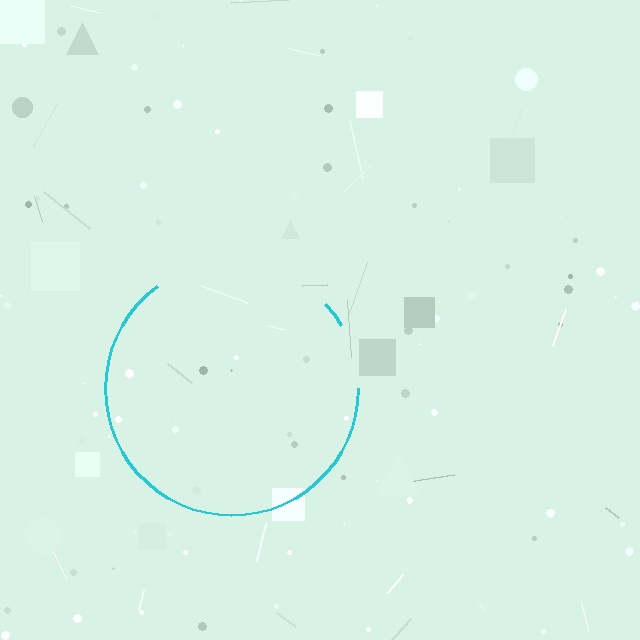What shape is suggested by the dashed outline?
The dashed outline suggests a circle.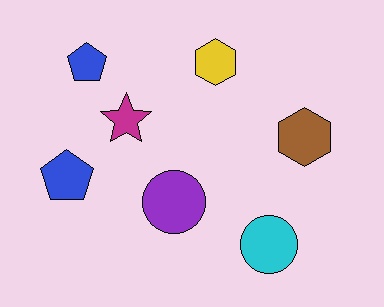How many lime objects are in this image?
There are no lime objects.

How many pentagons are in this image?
There are 2 pentagons.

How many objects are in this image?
There are 7 objects.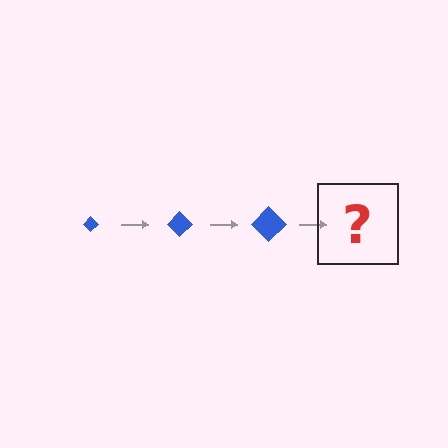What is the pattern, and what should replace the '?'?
The pattern is that the diamond gets progressively larger each step. The '?' should be a blue diamond, larger than the previous one.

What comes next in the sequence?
The next element should be a blue diamond, larger than the previous one.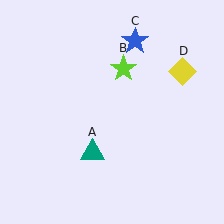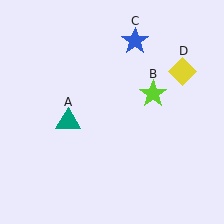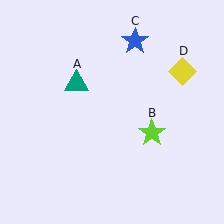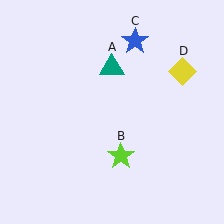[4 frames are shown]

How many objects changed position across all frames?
2 objects changed position: teal triangle (object A), lime star (object B).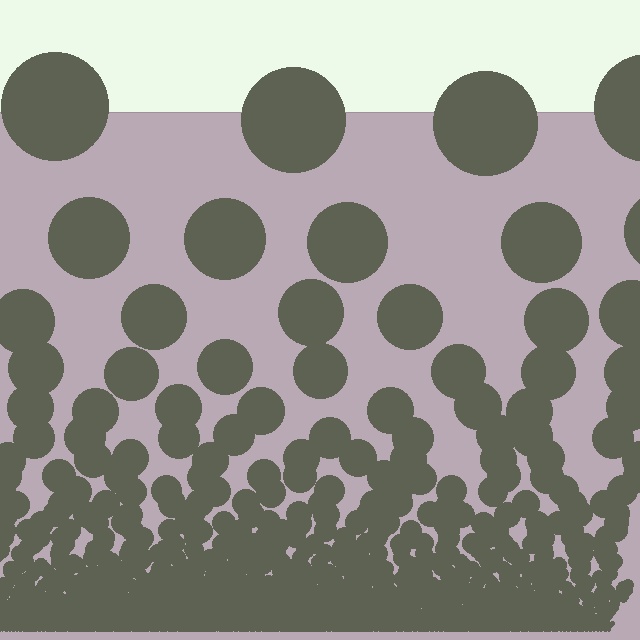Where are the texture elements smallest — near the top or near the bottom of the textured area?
Near the bottom.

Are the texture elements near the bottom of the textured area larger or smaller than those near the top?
Smaller. The gradient is inverted — elements near the bottom are smaller and denser.